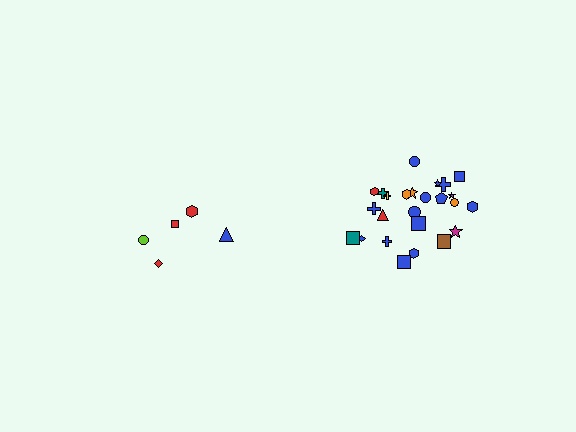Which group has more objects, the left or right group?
The right group.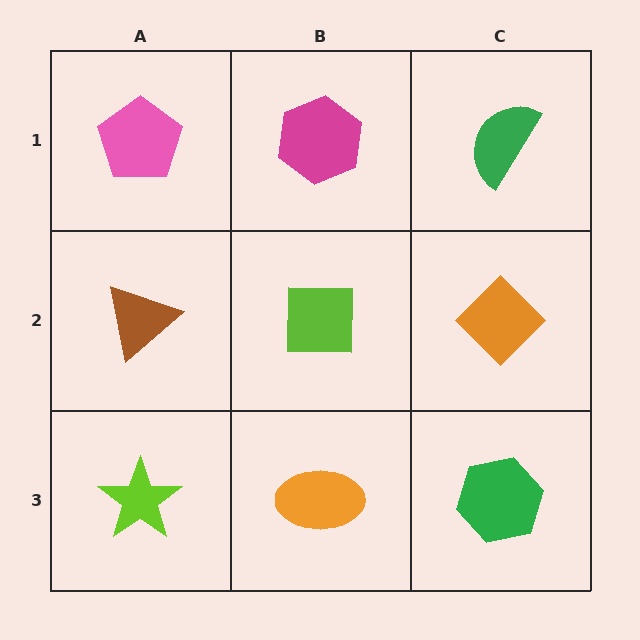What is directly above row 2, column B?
A magenta hexagon.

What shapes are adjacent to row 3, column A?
A brown triangle (row 2, column A), an orange ellipse (row 3, column B).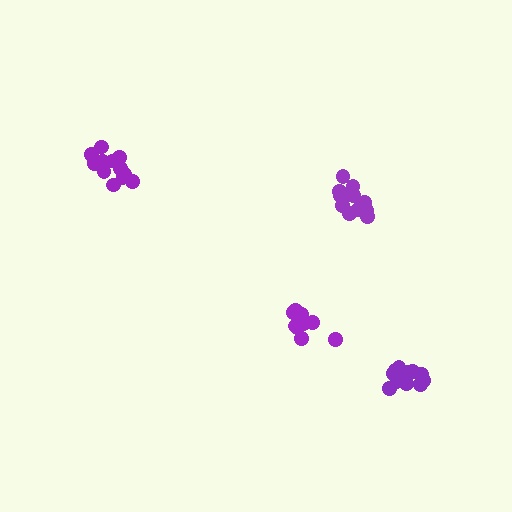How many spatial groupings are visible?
There are 4 spatial groupings.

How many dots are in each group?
Group 1: 12 dots, Group 2: 14 dots, Group 3: 9 dots, Group 4: 12 dots (47 total).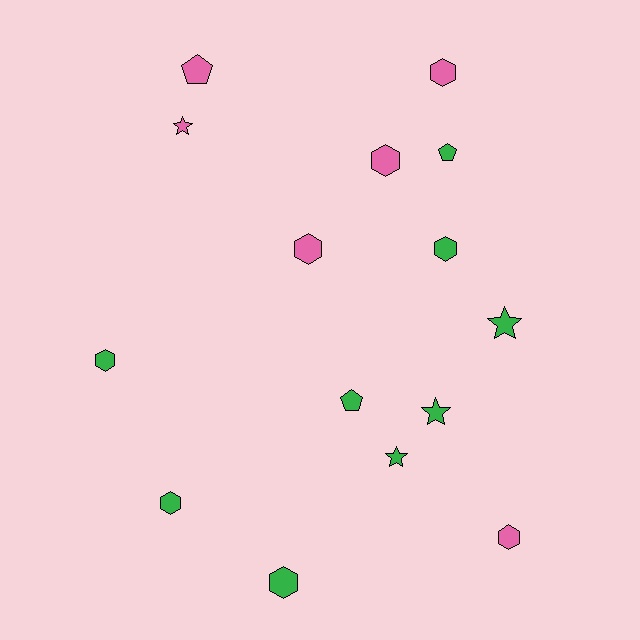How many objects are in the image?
There are 15 objects.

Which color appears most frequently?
Green, with 9 objects.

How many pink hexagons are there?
There are 4 pink hexagons.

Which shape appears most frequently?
Hexagon, with 8 objects.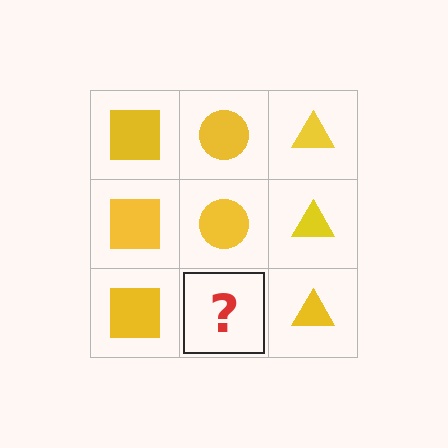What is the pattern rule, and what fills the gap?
The rule is that each column has a consistent shape. The gap should be filled with a yellow circle.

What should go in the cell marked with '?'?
The missing cell should contain a yellow circle.